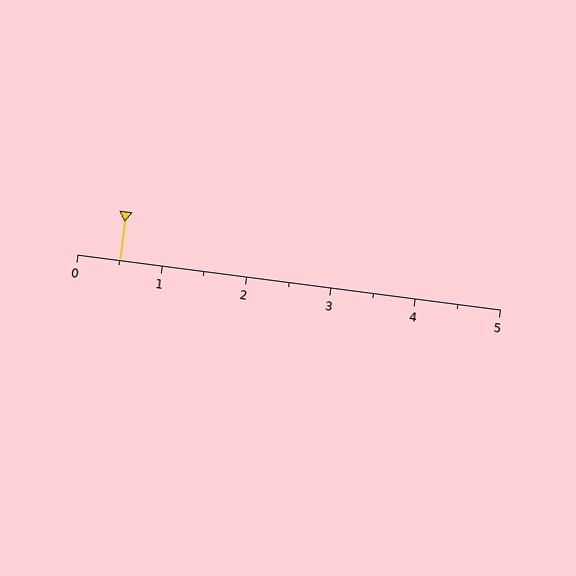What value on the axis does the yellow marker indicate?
The marker indicates approximately 0.5.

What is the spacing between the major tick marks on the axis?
The major ticks are spaced 1 apart.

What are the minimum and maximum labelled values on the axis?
The axis runs from 0 to 5.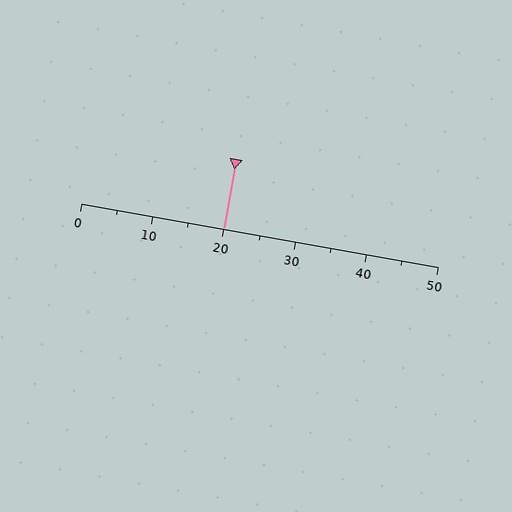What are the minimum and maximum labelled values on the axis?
The axis runs from 0 to 50.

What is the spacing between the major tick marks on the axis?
The major ticks are spaced 10 apart.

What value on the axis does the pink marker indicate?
The marker indicates approximately 20.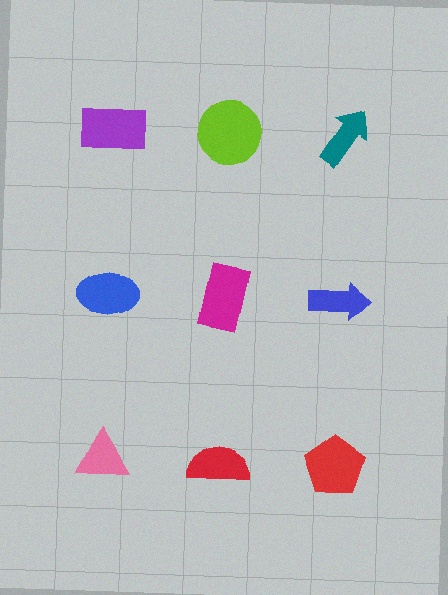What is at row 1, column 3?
A teal arrow.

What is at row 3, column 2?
A red semicircle.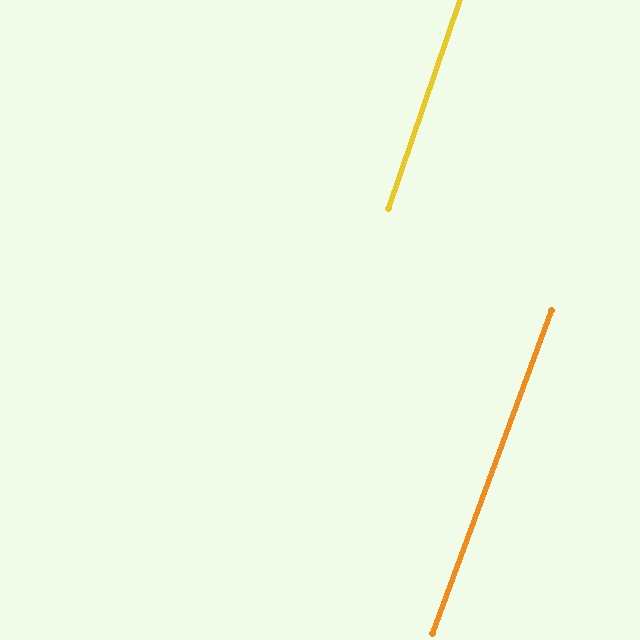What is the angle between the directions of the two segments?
Approximately 1 degree.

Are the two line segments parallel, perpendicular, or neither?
Parallel — their directions differ by only 1.5°.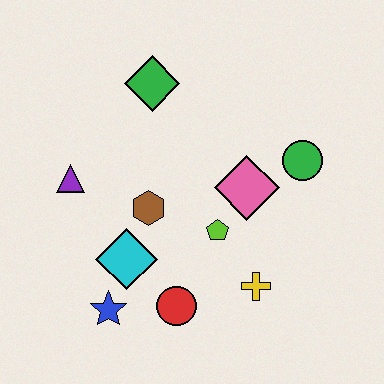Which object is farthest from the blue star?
The green circle is farthest from the blue star.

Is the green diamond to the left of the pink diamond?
Yes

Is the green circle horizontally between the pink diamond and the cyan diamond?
No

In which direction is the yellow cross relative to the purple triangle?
The yellow cross is to the right of the purple triangle.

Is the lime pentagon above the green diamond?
No